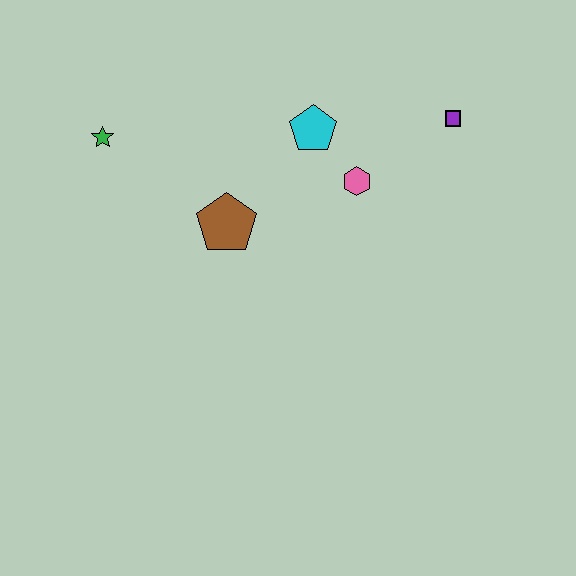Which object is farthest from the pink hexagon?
The green star is farthest from the pink hexagon.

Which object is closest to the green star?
The brown pentagon is closest to the green star.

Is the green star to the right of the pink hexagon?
No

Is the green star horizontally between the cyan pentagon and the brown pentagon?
No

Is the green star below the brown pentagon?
No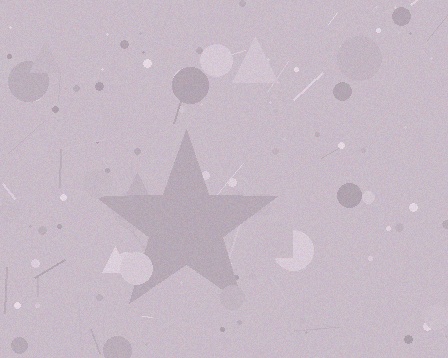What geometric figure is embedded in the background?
A star is embedded in the background.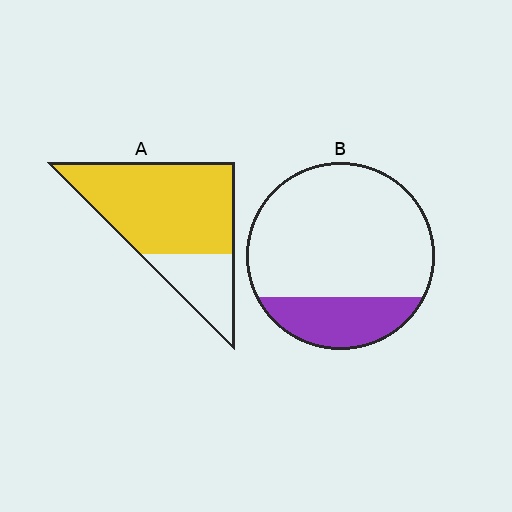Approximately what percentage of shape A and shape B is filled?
A is approximately 75% and B is approximately 25%.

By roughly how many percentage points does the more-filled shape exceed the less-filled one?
By roughly 50 percentage points (A over B).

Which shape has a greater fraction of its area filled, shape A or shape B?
Shape A.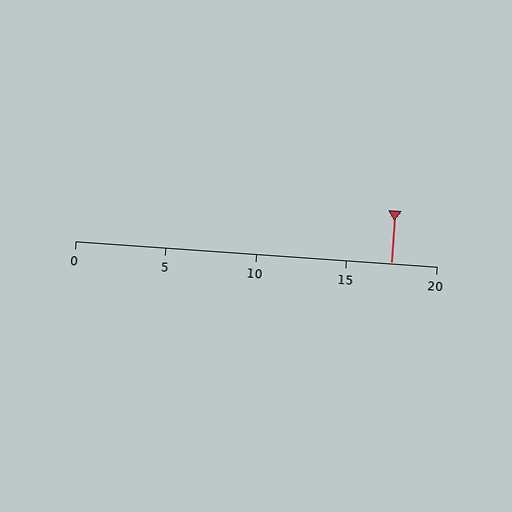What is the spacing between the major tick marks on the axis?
The major ticks are spaced 5 apart.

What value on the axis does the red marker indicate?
The marker indicates approximately 17.5.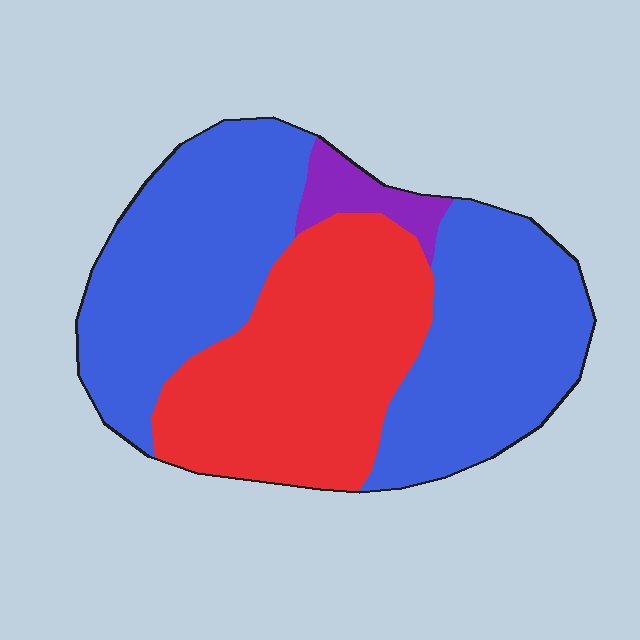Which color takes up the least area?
Purple, at roughly 5%.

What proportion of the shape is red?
Red takes up about three eighths (3/8) of the shape.